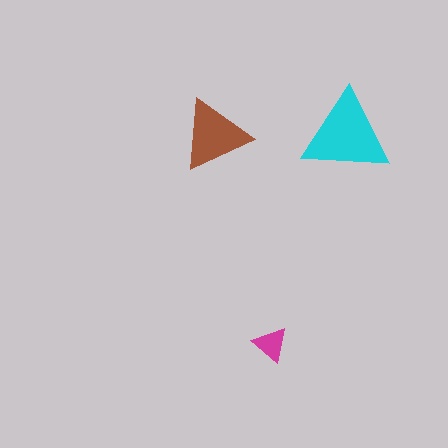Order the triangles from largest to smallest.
the cyan one, the brown one, the magenta one.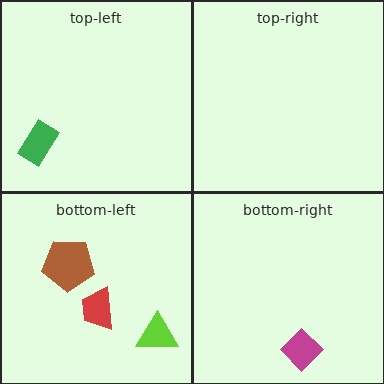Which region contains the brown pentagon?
The bottom-left region.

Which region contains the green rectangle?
The top-left region.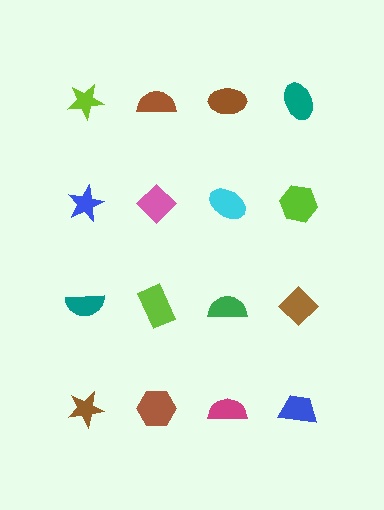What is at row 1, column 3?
A brown ellipse.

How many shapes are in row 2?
4 shapes.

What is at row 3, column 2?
A lime rectangle.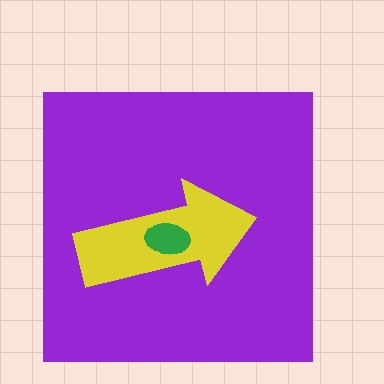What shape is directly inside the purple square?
The yellow arrow.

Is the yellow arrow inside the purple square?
Yes.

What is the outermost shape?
The purple square.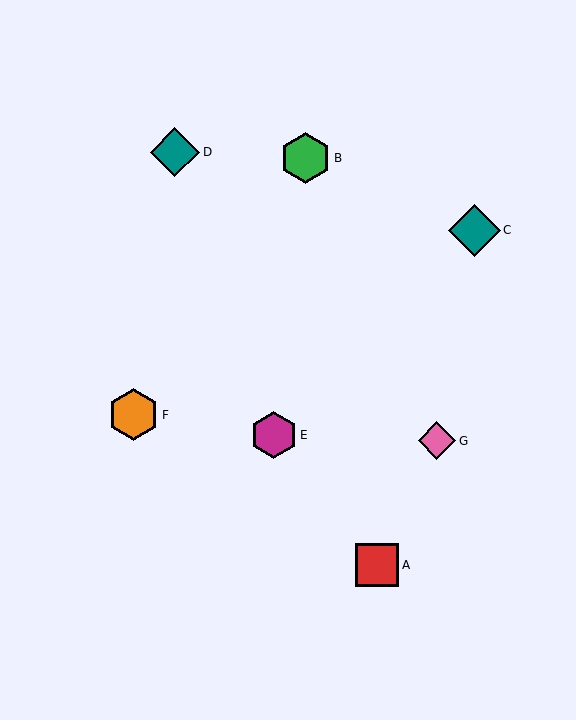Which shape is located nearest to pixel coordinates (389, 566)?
The red square (labeled A) at (377, 565) is nearest to that location.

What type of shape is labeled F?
Shape F is an orange hexagon.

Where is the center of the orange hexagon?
The center of the orange hexagon is at (134, 415).